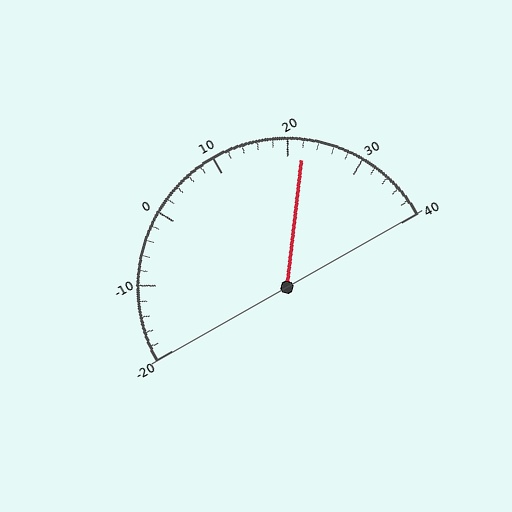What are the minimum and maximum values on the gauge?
The gauge ranges from -20 to 40.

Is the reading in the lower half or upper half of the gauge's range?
The reading is in the upper half of the range (-20 to 40).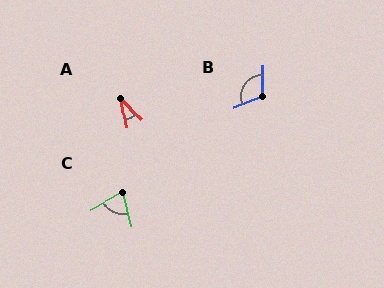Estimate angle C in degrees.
Approximately 73 degrees.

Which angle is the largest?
B, at approximately 113 degrees.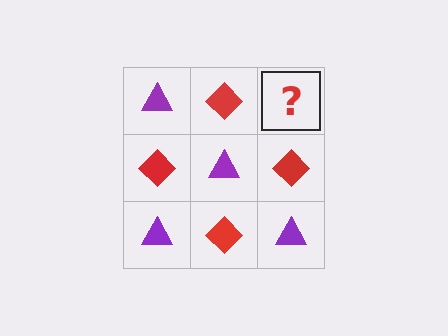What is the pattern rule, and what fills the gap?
The rule is that it alternates purple triangle and red diamond in a checkerboard pattern. The gap should be filled with a purple triangle.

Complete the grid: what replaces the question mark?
The question mark should be replaced with a purple triangle.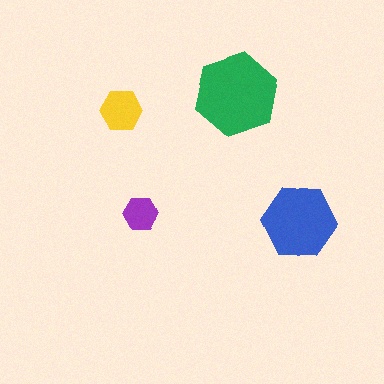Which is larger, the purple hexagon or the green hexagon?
The green one.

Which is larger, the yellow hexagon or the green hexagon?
The green one.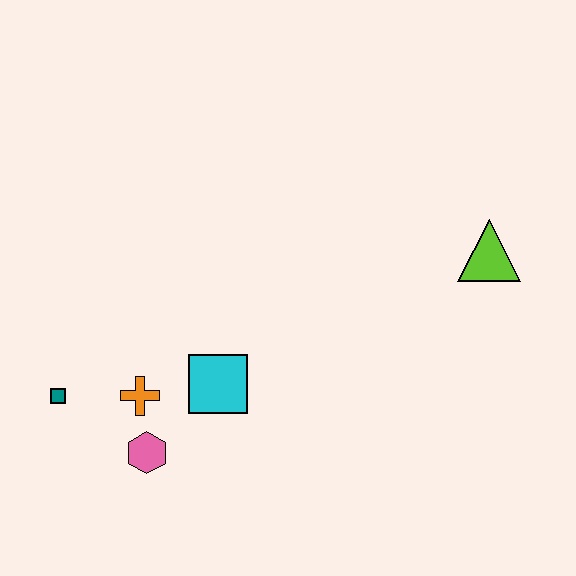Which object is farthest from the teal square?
The lime triangle is farthest from the teal square.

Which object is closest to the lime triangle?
The cyan square is closest to the lime triangle.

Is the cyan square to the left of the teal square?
No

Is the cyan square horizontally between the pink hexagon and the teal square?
No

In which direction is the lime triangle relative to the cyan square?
The lime triangle is to the right of the cyan square.